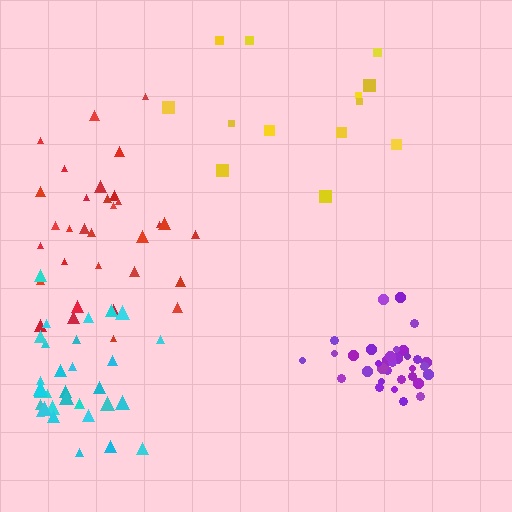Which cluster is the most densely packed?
Purple.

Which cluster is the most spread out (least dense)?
Yellow.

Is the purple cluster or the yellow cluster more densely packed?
Purple.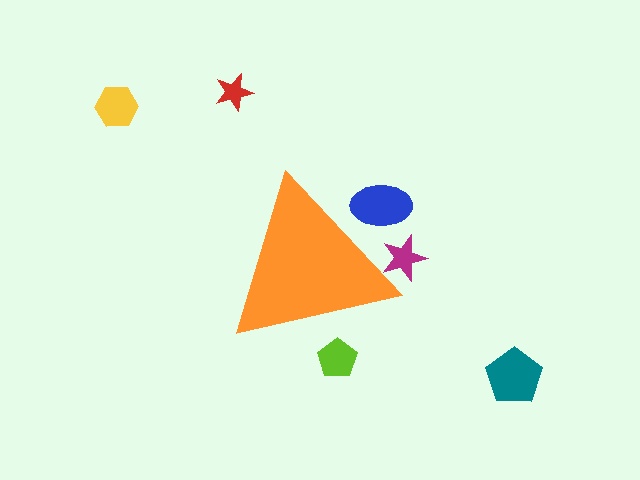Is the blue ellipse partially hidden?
Yes, the blue ellipse is partially hidden behind the orange triangle.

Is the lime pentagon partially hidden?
Yes, the lime pentagon is partially hidden behind the orange triangle.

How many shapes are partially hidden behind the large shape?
3 shapes are partially hidden.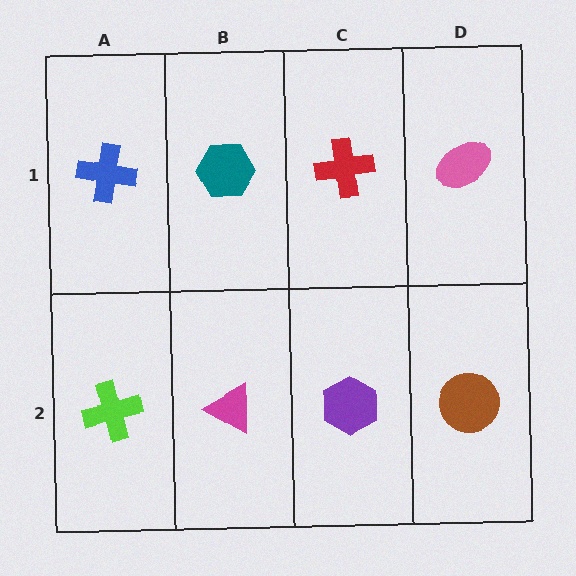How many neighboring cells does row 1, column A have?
2.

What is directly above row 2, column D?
A pink ellipse.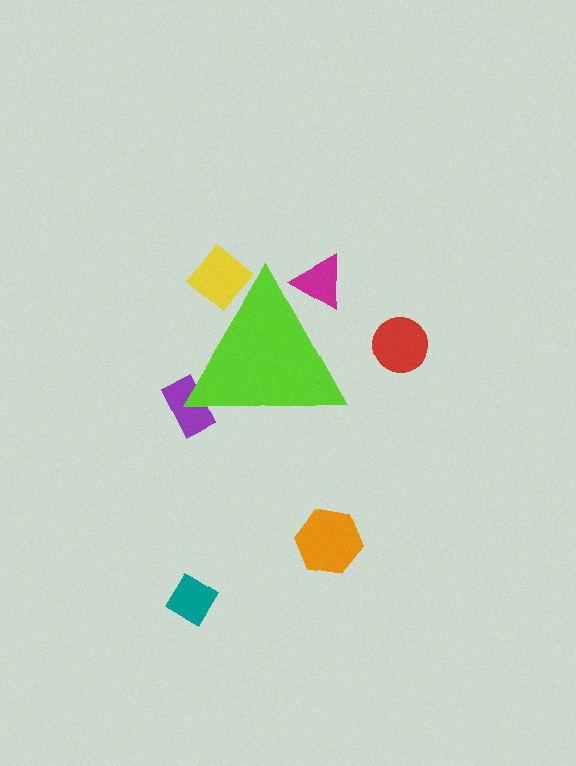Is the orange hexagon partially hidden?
No, the orange hexagon is fully visible.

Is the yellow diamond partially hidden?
Yes, the yellow diamond is partially hidden behind the lime triangle.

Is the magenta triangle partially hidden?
Yes, the magenta triangle is partially hidden behind the lime triangle.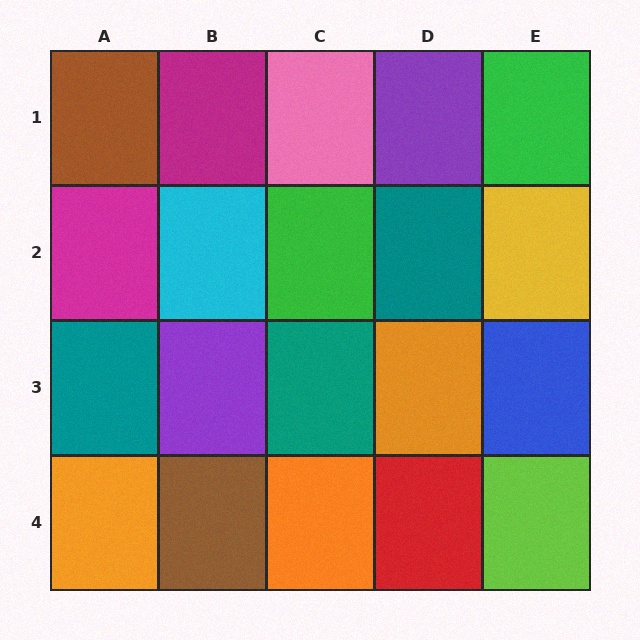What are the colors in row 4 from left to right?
Orange, brown, orange, red, lime.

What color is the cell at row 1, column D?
Purple.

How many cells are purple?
2 cells are purple.